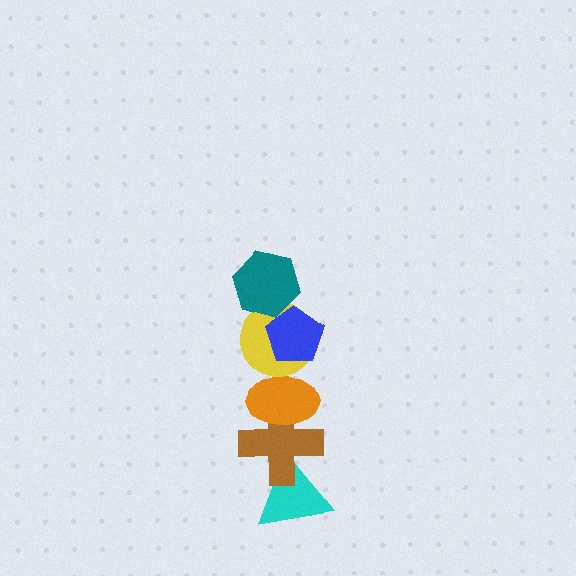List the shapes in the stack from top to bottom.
From top to bottom: the teal hexagon, the blue pentagon, the yellow circle, the orange ellipse, the brown cross, the cyan triangle.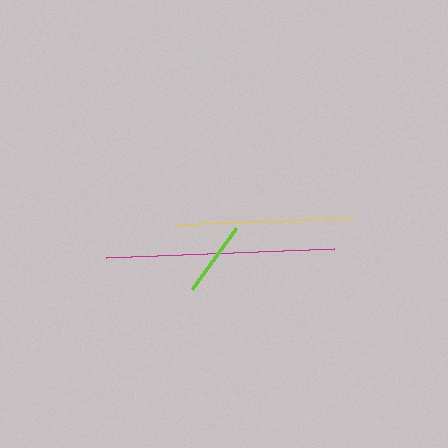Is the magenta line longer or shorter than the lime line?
The magenta line is longer than the lime line.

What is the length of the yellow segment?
The yellow segment is approximately 176 pixels long.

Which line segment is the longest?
The magenta line is the longest at approximately 228 pixels.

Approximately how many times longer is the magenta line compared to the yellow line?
The magenta line is approximately 1.3 times the length of the yellow line.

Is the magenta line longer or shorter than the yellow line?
The magenta line is longer than the yellow line.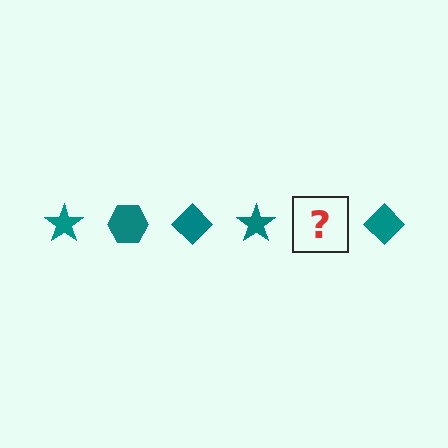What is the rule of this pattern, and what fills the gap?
The rule is that the pattern cycles through star, hexagon, diamond shapes in teal. The gap should be filled with a teal hexagon.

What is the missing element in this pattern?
The missing element is a teal hexagon.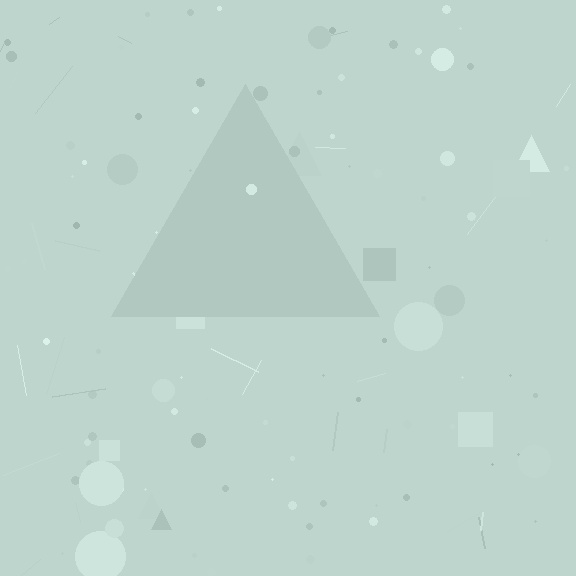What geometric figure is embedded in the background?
A triangle is embedded in the background.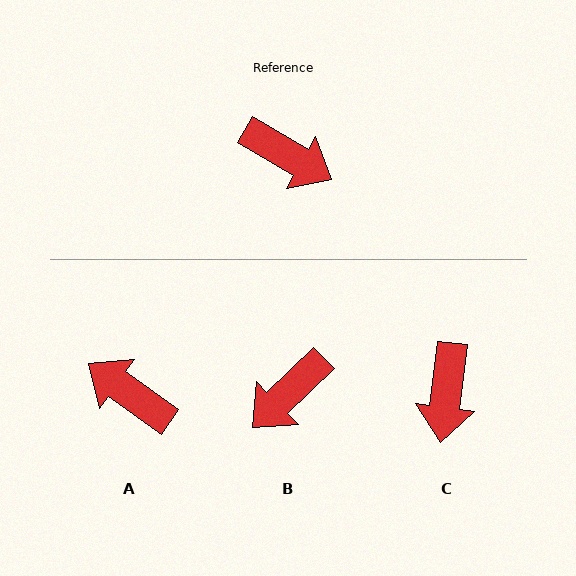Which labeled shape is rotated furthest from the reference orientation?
A, about 174 degrees away.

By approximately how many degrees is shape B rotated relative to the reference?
Approximately 106 degrees clockwise.